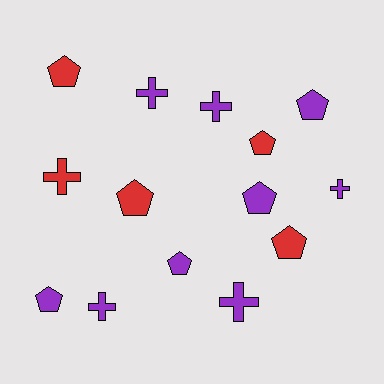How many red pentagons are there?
There are 4 red pentagons.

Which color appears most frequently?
Purple, with 9 objects.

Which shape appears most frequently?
Pentagon, with 8 objects.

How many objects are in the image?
There are 14 objects.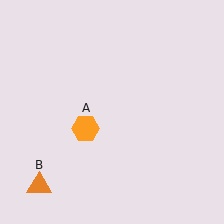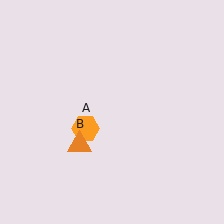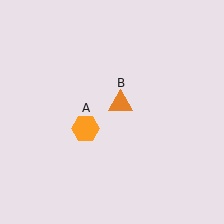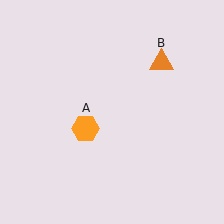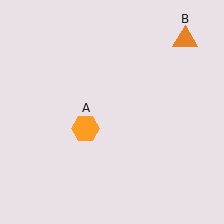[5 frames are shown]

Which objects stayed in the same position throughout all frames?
Orange hexagon (object A) remained stationary.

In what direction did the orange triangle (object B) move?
The orange triangle (object B) moved up and to the right.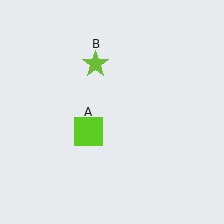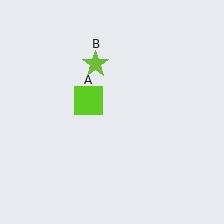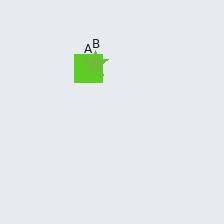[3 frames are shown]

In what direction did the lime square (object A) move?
The lime square (object A) moved up.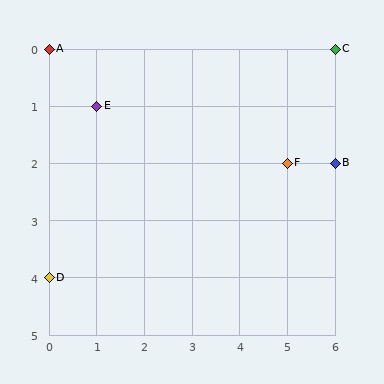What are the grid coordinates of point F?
Point F is at grid coordinates (5, 2).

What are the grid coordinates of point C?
Point C is at grid coordinates (6, 0).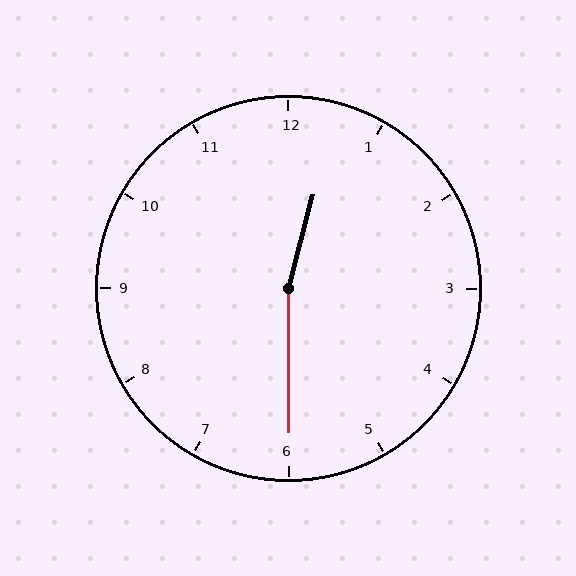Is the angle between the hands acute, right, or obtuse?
It is obtuse.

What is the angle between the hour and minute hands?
Approximately 165 degrees.